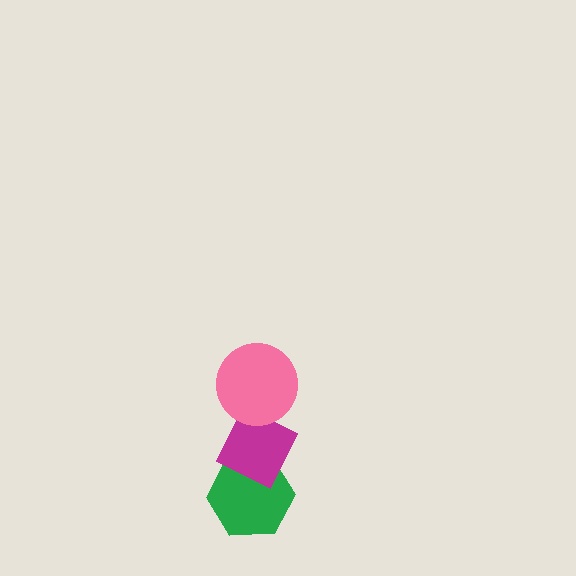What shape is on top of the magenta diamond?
The pink circle is on top of the magenta diamond.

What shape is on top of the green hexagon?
The magenta diamond is on top of the green hexagon.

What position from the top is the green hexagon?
The green hexagon is 3rd from the top.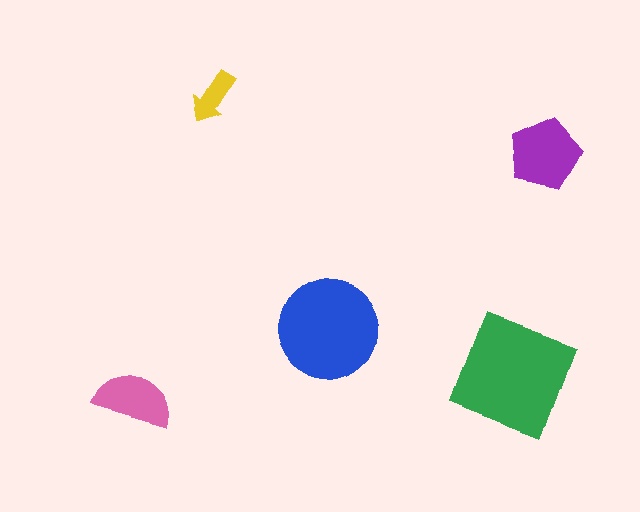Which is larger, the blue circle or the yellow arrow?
The blue circle.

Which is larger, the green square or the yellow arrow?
The green square.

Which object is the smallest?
The yellow arrow.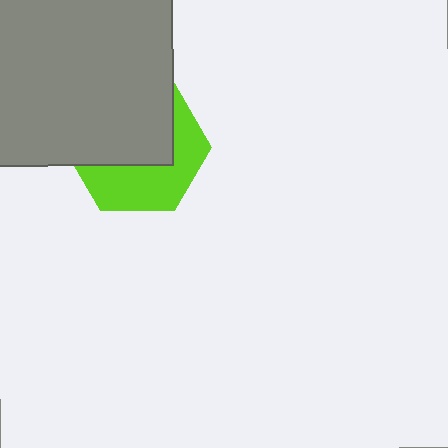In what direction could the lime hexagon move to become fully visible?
The lime hexagon could move down. That would shift it out from behind the gray rectangle entirely.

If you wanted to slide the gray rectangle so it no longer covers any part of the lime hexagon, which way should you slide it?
Slide it up — that is the most direct way to separate the two shapes.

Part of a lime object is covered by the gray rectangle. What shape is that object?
It is a hexagon.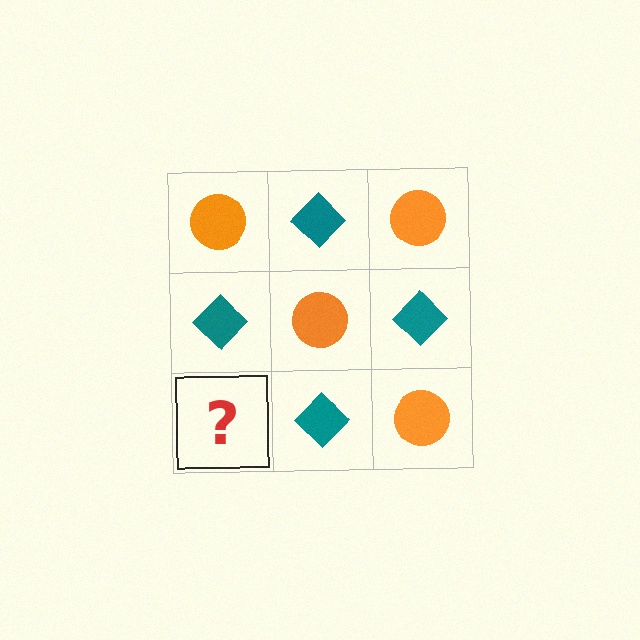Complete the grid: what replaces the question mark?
The question mark should be replaced with an orange circle.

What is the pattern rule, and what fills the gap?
The rule is that it alternates orange circle and teal diamond in a checkerboard pattern. The gap should be filled with an orange circle.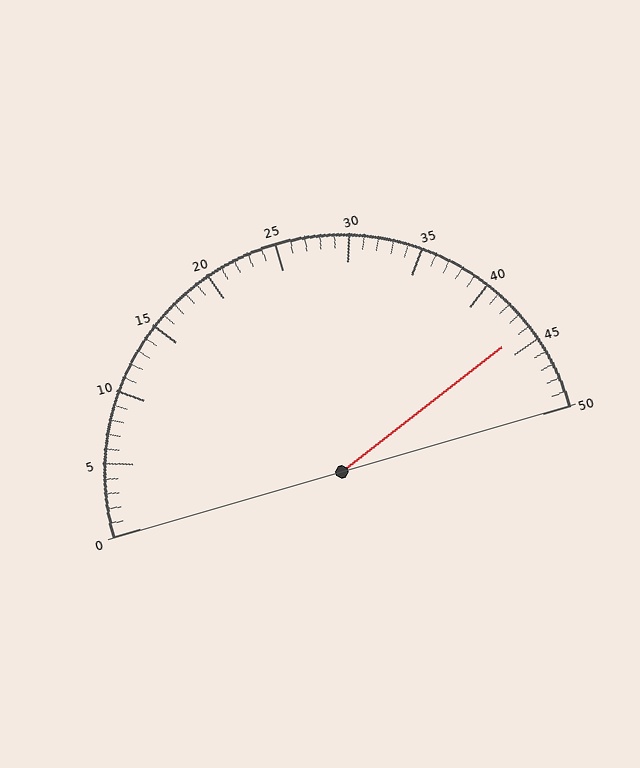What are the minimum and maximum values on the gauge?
The gauge ranges from 0 to 50.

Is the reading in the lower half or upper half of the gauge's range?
The reading is in the upper half of the range (0 to 50).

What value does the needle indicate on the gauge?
The needle indicates approximately 44.